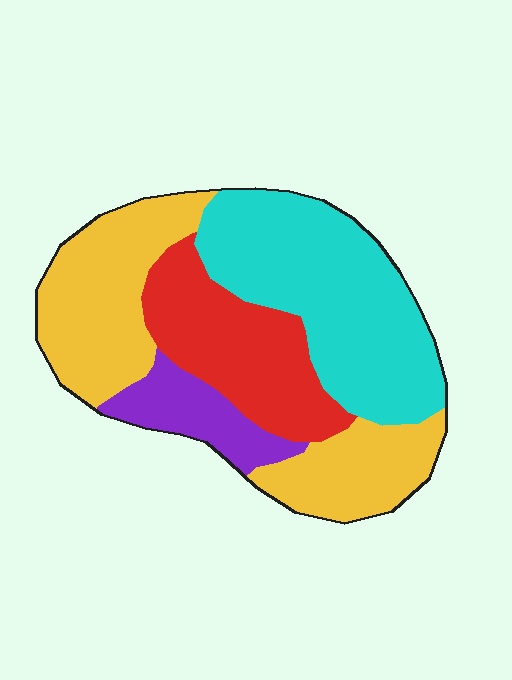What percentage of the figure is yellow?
Yellow takes up about one third (1/3) of the figure.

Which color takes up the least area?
Purple, at roughly 10%.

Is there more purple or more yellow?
Yellow.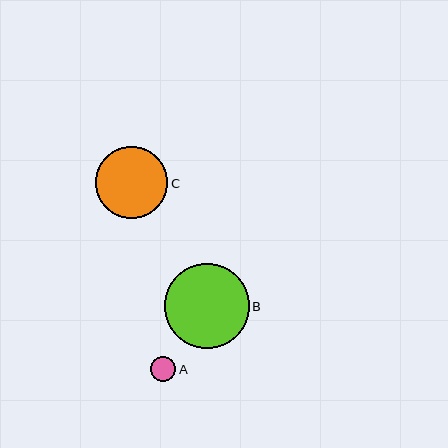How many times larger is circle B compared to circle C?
Circle B is approximately 1.2 times the size of circle C.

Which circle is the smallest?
Circle A is the smallest with a size of approximately 25 pixels.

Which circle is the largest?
Circle B is the largest with a size of approximately 84 pixels.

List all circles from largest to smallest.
From largest to smallest: B, C, A.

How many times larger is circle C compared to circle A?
Circle C is approximately 2.9 times the size of circle A.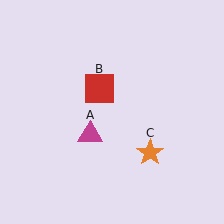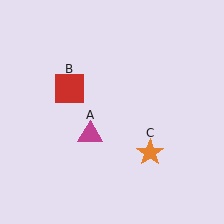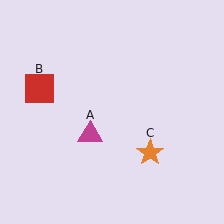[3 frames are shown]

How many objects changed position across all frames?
1 object changed position: red square (object B).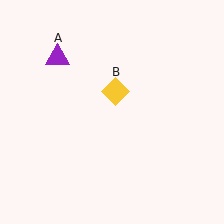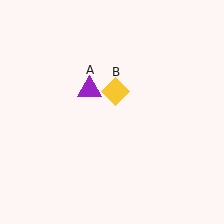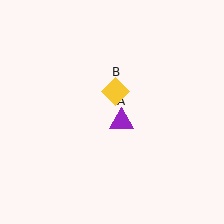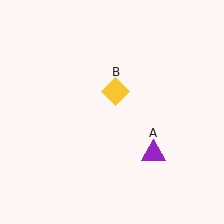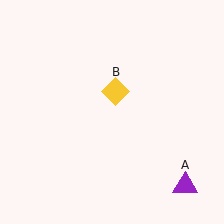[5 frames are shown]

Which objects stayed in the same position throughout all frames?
Yellow diamond (object B) remained stationary.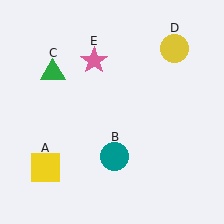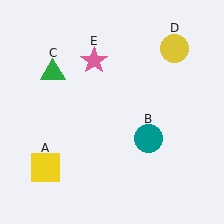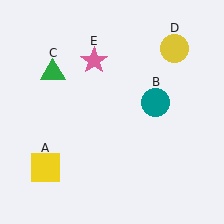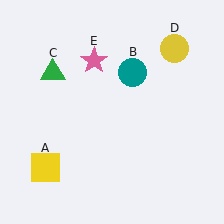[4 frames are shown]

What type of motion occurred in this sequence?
The teal circle (object B) rotated counterclockwise around the center of the scene.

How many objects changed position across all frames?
1 object changed position: teal circle (object B).